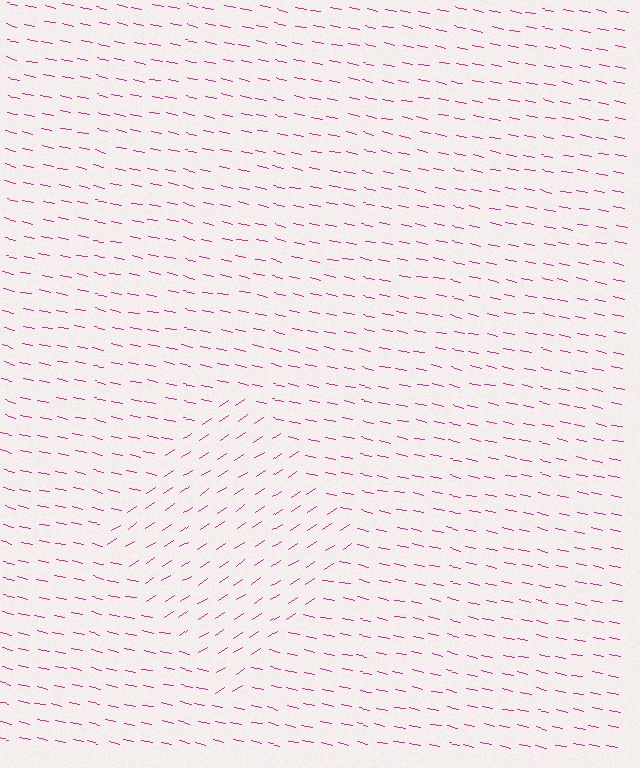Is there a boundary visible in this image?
Yes, there is a texture boundary formed by a change in line orientation.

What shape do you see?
I see a diamond.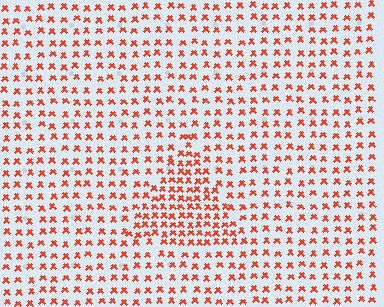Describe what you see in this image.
The image contains small red elements arranged at two different densities. A triangle-shaped region is visible where the elements are more densely packed than the surrounding area.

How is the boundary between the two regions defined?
The boundary is defined by a change in element density (approximately 1.8x ratio). All elements are the same color, size, and shape.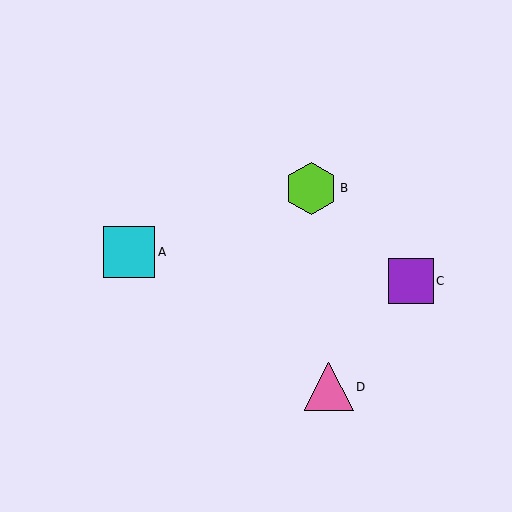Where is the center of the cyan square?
The center of the cyan square is at (129, 252).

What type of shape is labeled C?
Shape C is a purple square.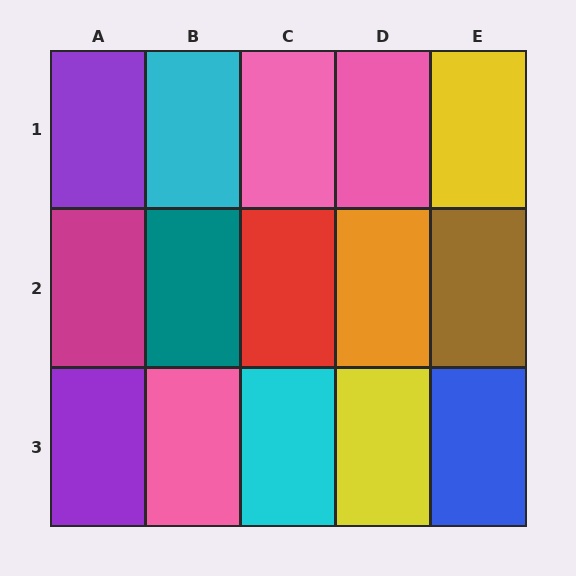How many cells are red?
1 cell is red.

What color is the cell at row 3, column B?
Pink.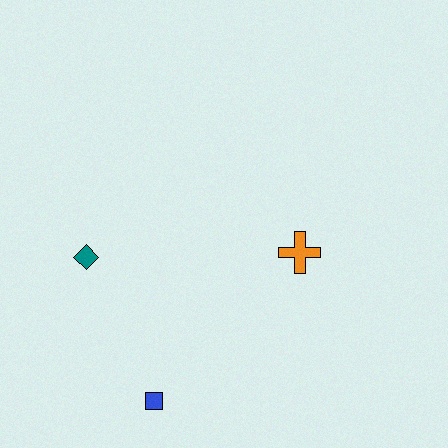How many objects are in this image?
There are 3 objects.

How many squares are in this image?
There is 1 square.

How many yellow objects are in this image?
There are no yellow objects.